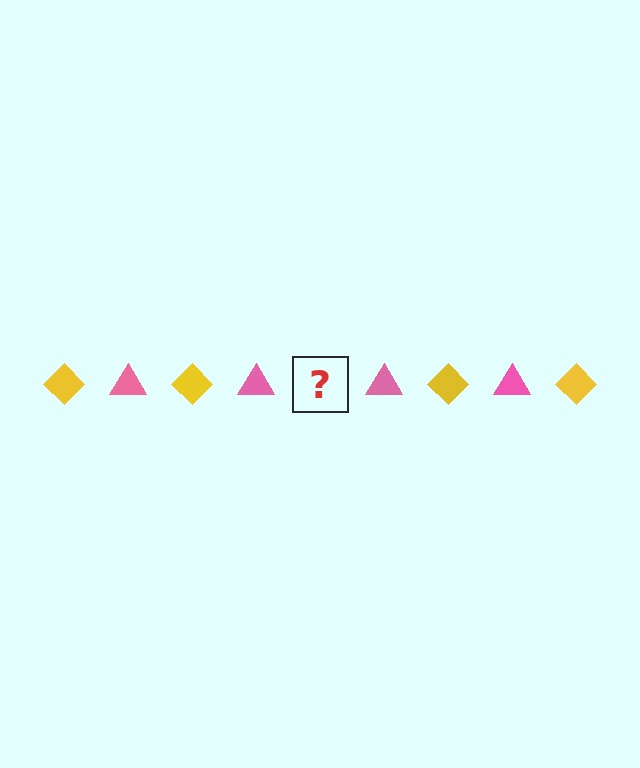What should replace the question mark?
The question mark should be replaced with a yellow diamond.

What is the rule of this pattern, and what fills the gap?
The rule is that the pattern alternates between yellow diamond and pink triangle. The gap should be filled with a yellow diamond.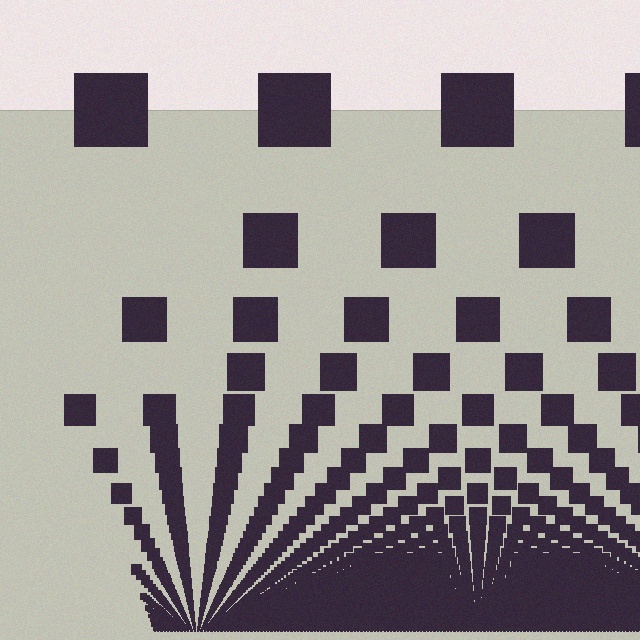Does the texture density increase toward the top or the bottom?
Density increases toward the bottom.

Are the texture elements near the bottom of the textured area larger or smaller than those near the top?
Smaller. The gradient is inverted — elements near the bottom are smaller and denser.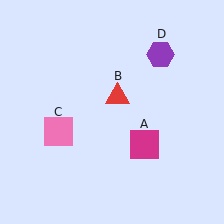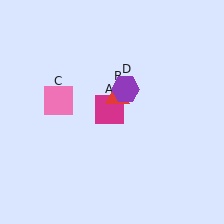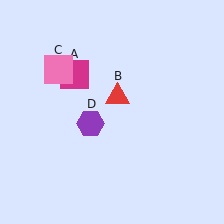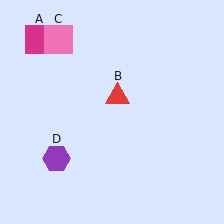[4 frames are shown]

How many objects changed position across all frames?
3 objects changed position: magenta square (object A), pink square (object C), purple hexagon (object D).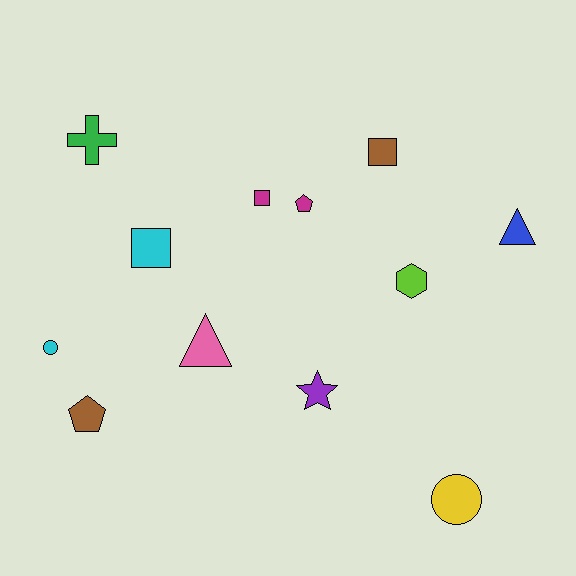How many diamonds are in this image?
There are no diamonds.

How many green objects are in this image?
There is 1 green object.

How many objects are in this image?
There are 12 objects.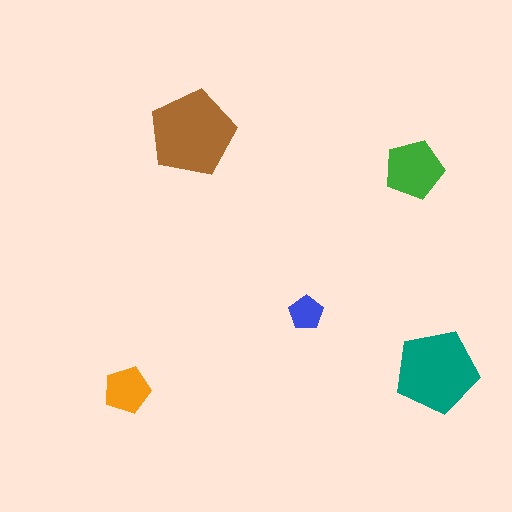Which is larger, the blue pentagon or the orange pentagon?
The orange one.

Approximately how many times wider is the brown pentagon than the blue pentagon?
About 2.5 times wider.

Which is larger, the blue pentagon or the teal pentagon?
The teal one.